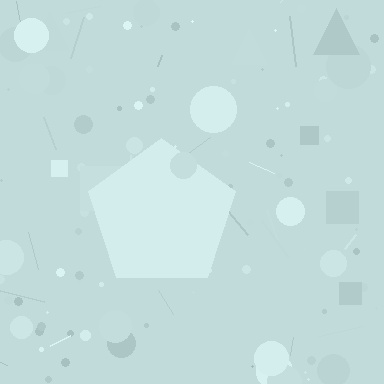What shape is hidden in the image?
A pentagon is hidden in the image.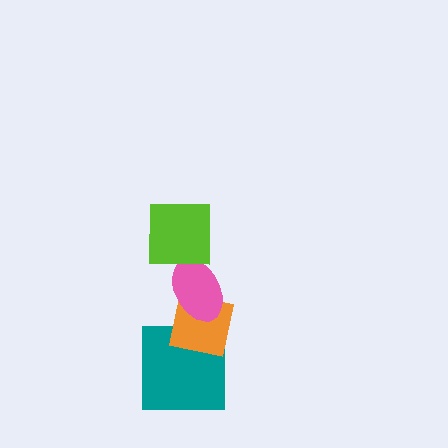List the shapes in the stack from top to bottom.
From top to bottom: the lime square, the pink ellipse, the orange square, the teal square.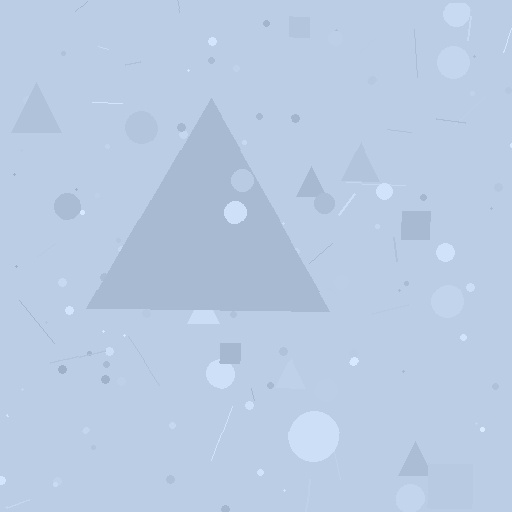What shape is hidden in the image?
A triangle is hidden in the image.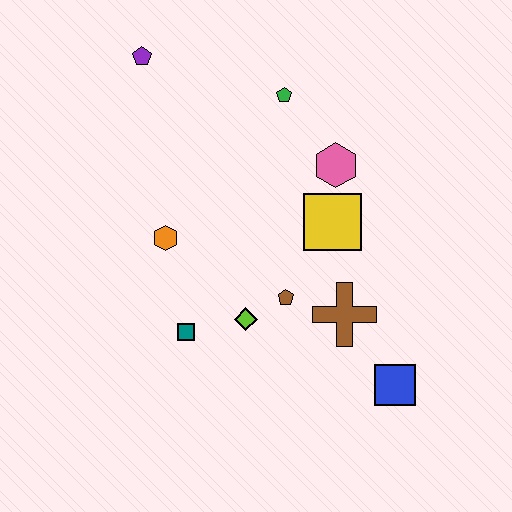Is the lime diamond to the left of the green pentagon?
Yes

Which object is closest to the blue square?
The brown cross is closest to the blue square.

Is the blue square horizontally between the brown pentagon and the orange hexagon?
No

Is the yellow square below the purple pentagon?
Yes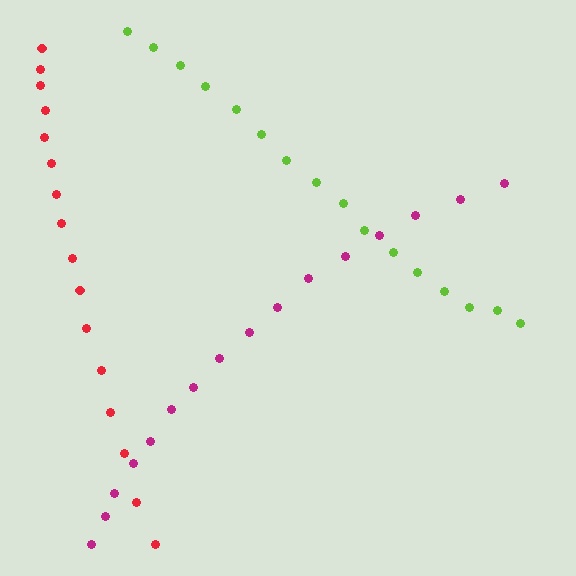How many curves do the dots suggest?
There are 3 distinct paths.